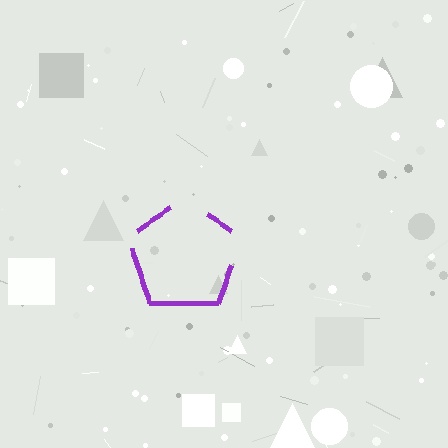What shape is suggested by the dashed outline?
The dashed outline suggests a pentagon.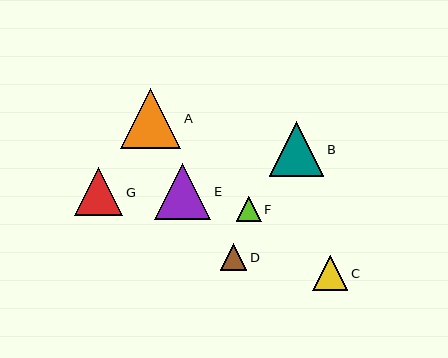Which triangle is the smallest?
Triangle F is the smallest with a size of approximately 25 pixels.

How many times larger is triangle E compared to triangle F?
Triangle E is approximately 2.2 times the size of triangle F.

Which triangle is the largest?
Triangle A is the largest with a size of approximately 60 pixels.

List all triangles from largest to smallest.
From largest to smallest: A, E, B, G, C, D, F.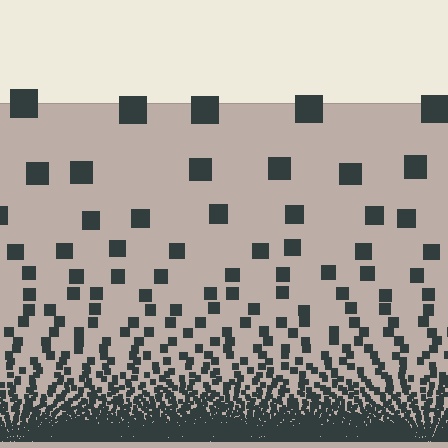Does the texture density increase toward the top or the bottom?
Density increases toward the bottom.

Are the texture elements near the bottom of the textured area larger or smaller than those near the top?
Smaller. The gradient is inverted — elements near the bottom are smaller and denser.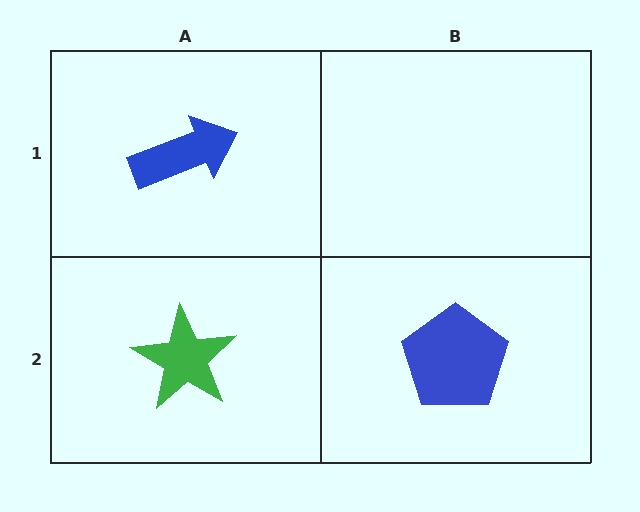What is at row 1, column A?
A blue arrow.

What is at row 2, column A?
A green star.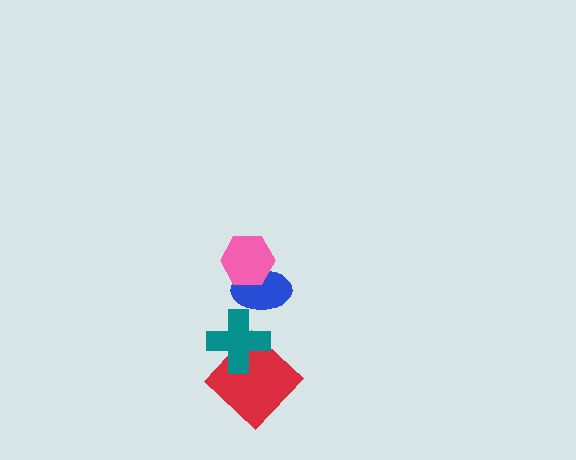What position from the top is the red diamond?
The red diamond is 4th from the top.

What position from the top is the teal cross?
The teal cross is 3rd from the top.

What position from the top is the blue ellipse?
The blue ellipse is 2nd from the top.